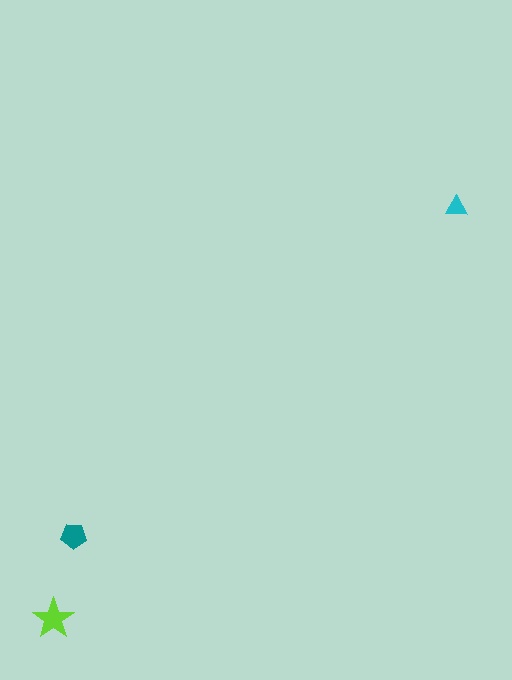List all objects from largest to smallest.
The lime star, the teal pentagon, the cyan triangle.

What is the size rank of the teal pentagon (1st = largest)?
2nd.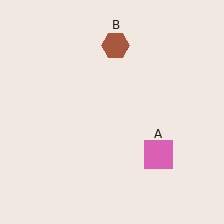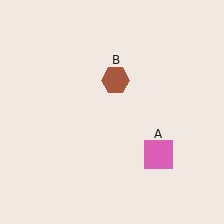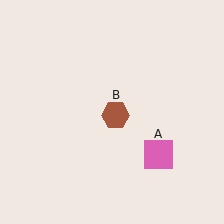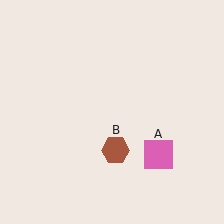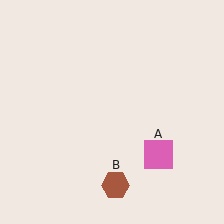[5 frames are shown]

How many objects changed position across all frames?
1 object changed position: brown hexagon (object B).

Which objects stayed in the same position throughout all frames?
Pink square (object A) remained stationary.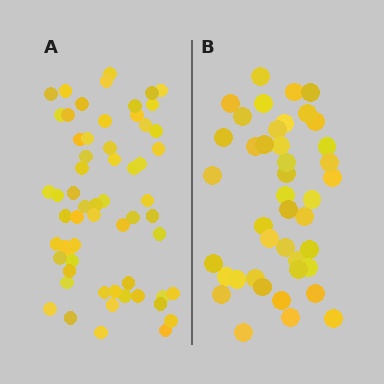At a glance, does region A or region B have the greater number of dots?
Region A (the left region) has more dots.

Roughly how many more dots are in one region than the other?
Region A has approximately 20 more dots than region B.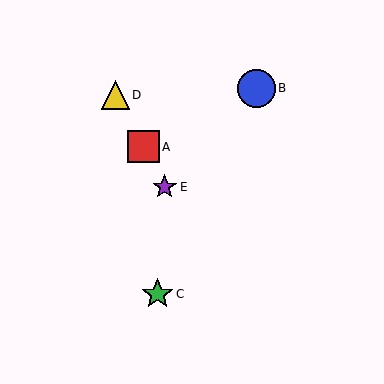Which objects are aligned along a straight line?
Objects A, D, E are aligned along a straight line.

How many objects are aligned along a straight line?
3 objects (A, D, E) are aligned along a straight line.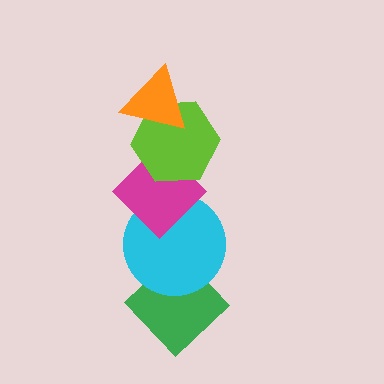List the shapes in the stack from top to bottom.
From top to bottom: the orange triangle, the lime hexagon, the magenta diamond, the cyan circle, the green diamond.